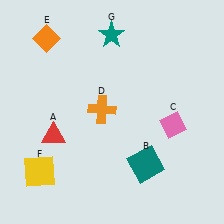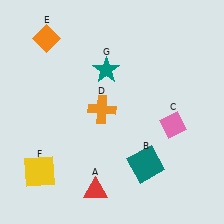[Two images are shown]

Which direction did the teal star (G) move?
The teal star (G) moved down.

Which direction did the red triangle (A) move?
The red triangle (A) moved down.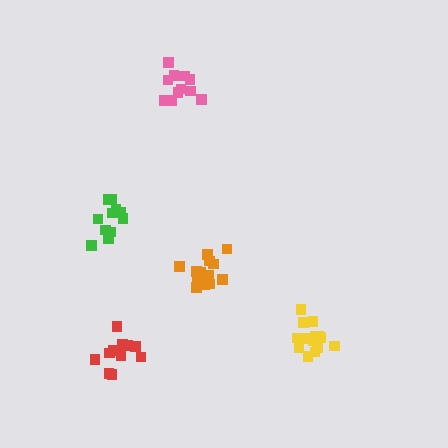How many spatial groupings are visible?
There are 5 spatial groupings.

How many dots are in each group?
Group 1: 14 dots, Group 2: 12 dots, Group 3: 16 dots, Group 4: 11 dots, Group 5: 11 dots (64 total).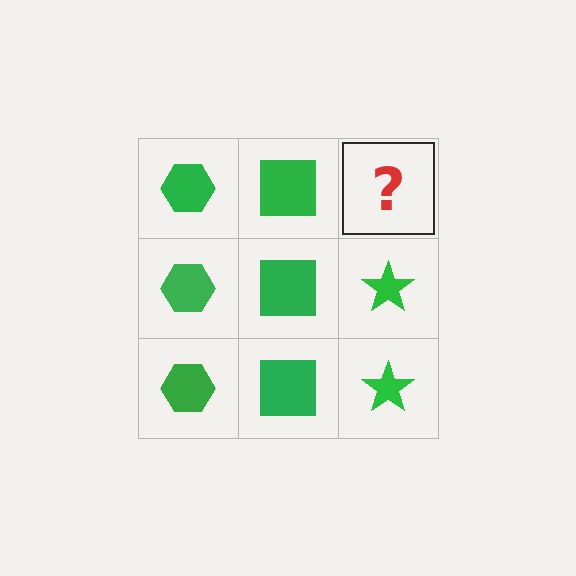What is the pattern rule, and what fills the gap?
The rule is that each column has a consistent shape. The gap should be filled with a green star.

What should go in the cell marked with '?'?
The missing cell should contain a green star.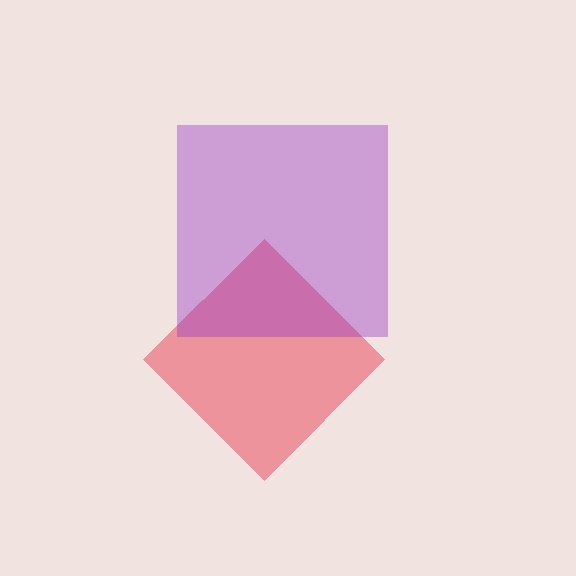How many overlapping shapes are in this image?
There are 2 overlapping shapes in the image.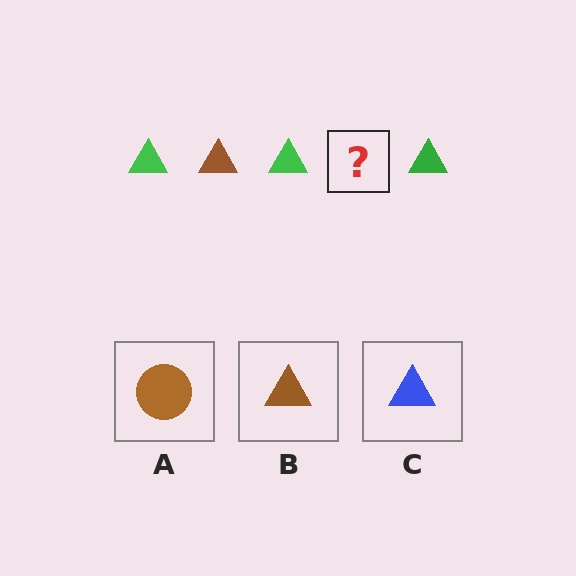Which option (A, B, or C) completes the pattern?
B.